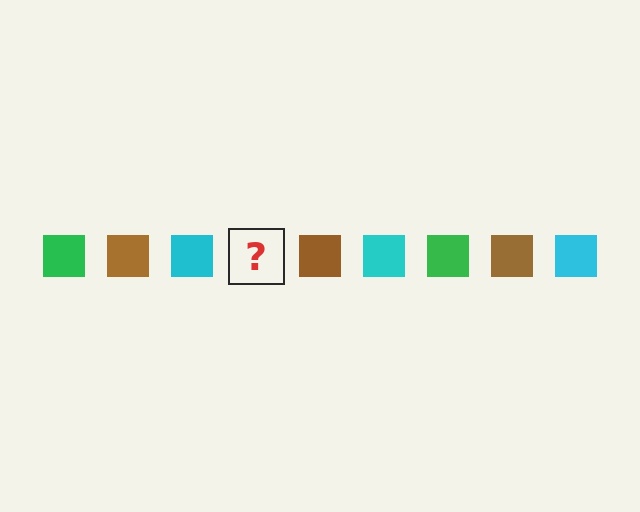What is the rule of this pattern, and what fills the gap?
The rule is that the pattern cycles through green, brown, cyan squares. The gap should be filled with a green square.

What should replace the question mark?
The question mark should be replaced with a green square.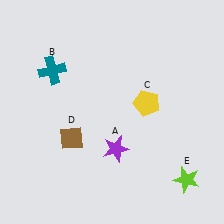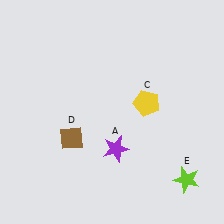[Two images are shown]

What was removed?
The teal cross (B) was removed in Image 2.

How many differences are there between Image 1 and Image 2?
There is 1 difference between the two images.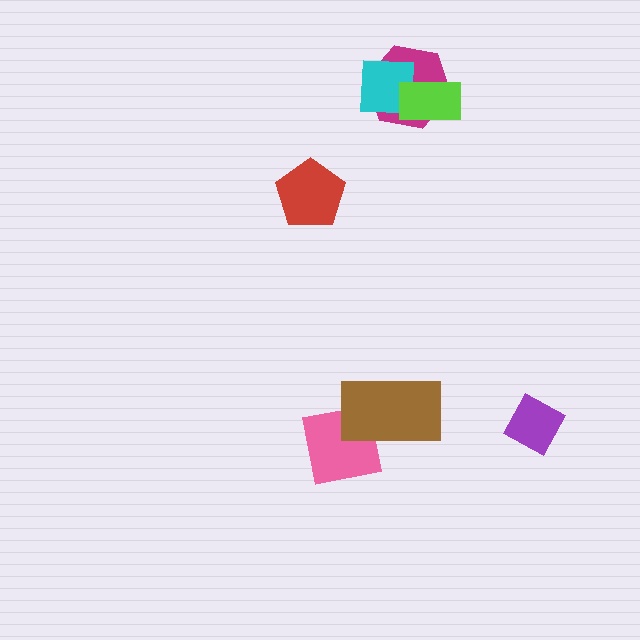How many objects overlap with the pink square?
1 object overlaps with the pink square.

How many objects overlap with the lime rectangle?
2 objects overlap with the lime rectangle.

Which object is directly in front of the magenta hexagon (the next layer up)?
The cyan square is directly in front of the magenta hexagon.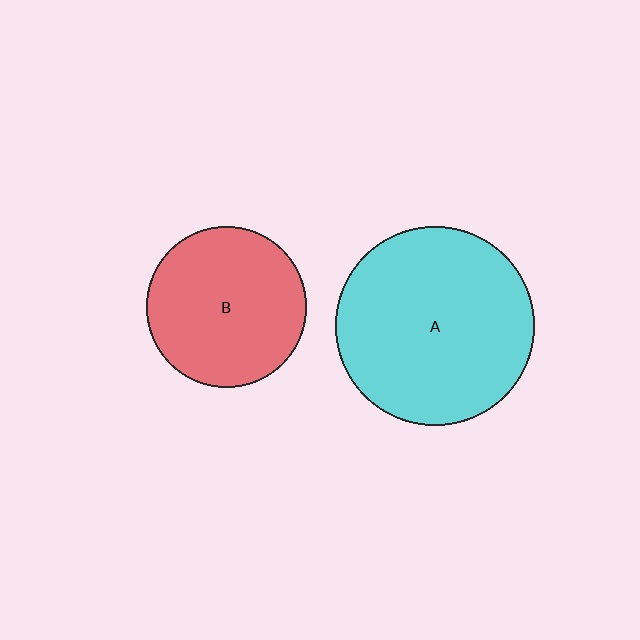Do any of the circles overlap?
No, none of the circles overlap.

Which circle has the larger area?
Circle A (cyan).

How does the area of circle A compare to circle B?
Approximately 1.5 times.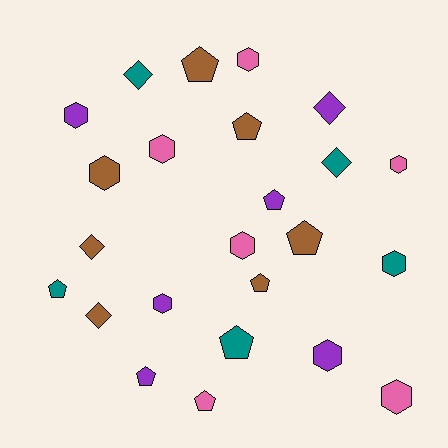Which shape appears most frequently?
Hexagon, with 10 objects.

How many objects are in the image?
There are 24 objects.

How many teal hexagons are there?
There is 1 teal hexagon.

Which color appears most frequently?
Brown, with 7 objects.